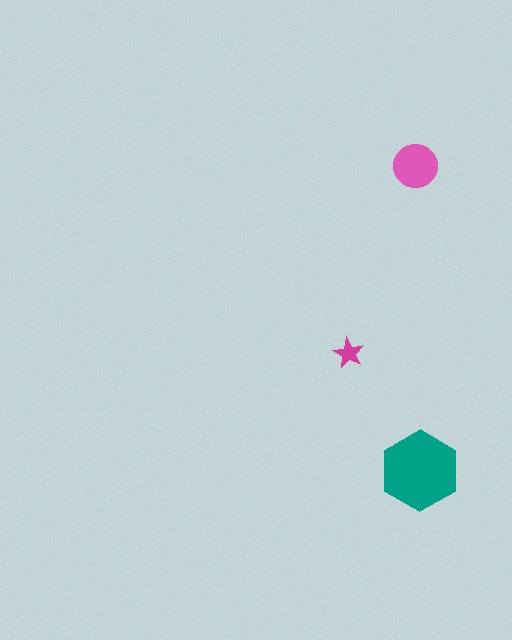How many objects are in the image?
There are 3 objects in the image.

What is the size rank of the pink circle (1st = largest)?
2nd.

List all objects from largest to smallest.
The teal hexagon, the pink circle, the magenta star.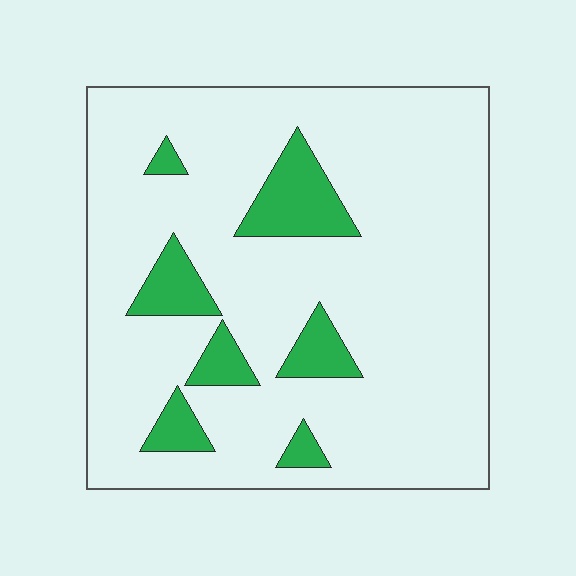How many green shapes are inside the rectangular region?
7.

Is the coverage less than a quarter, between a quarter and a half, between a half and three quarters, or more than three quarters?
Less than a quarter.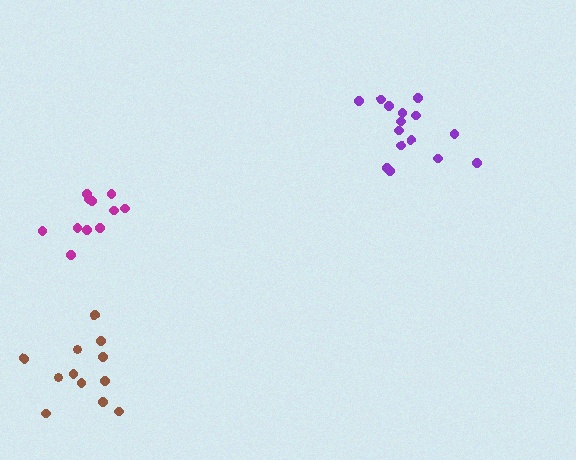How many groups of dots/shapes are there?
There are 3 groups.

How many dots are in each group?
Group 1: 15 dots, Group 2: 11 dots, Group 3: 12 dots (38 total).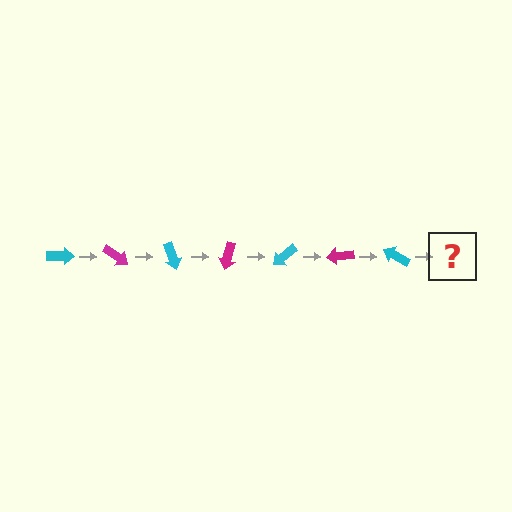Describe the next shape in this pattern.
It should be a magenta arrow, rotated 245 degrees from the start.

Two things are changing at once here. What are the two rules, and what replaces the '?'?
The two rules are that it rotates 35 degrees each step and the color cycles through cyan and magenta. The '?' should be a magenta arrow, rotated 245 degrees from the start.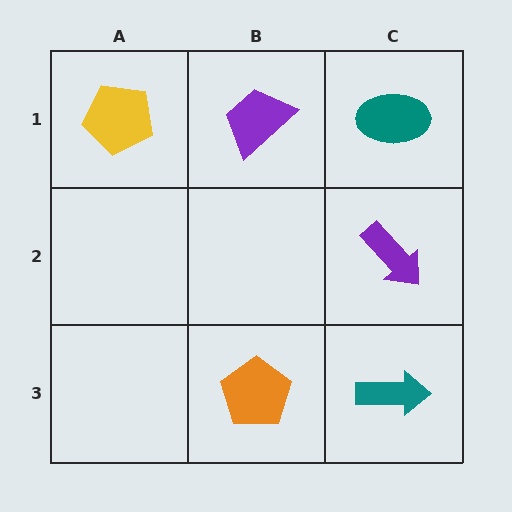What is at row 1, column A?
A yellow pentagon.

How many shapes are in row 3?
2 shapes.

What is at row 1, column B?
A purple trapezoid.